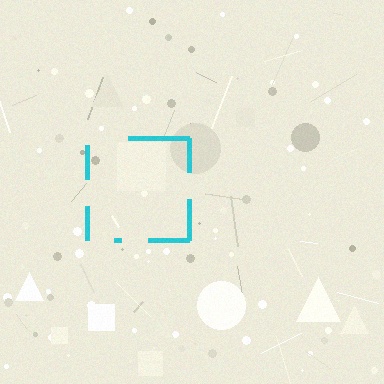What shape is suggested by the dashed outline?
The dashed outline suggests a square.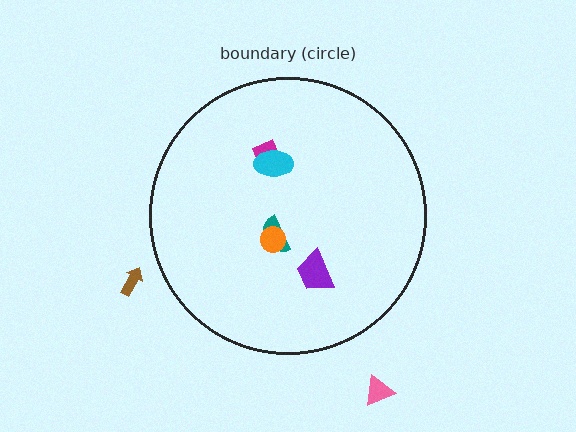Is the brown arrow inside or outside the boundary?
Outside.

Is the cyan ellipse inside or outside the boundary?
Inside.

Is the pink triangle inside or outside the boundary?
Outside.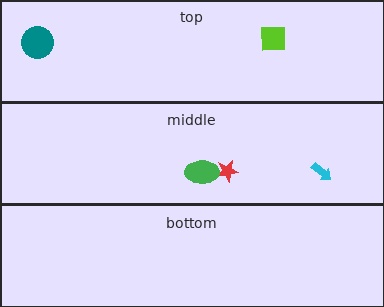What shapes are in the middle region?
The red star, the green ellipse, the cyan arrow.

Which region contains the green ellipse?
The middle region.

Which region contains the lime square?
The top region.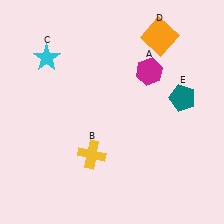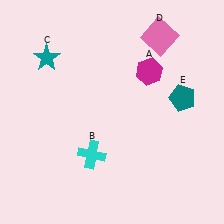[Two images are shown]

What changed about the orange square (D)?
In Image 1, D is orange. In Image 2, it changed to pink.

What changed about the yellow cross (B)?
In Image 1, B is yellow. In Image 2, it changed to cyan.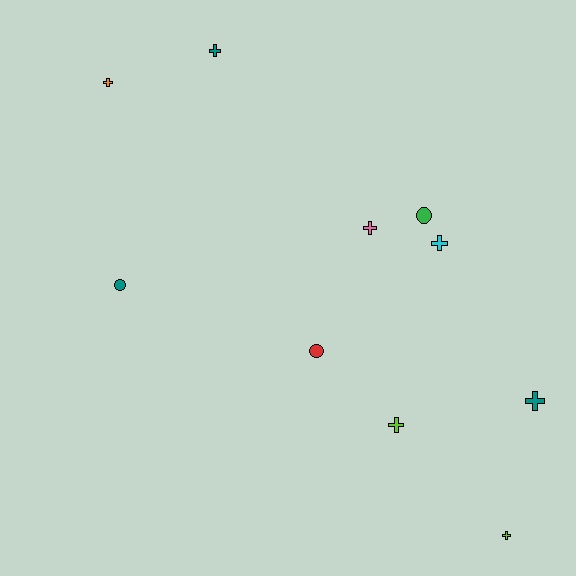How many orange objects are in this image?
There is 1 orange object.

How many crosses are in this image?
There are 7 crosses.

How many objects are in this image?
There are 10 objects.